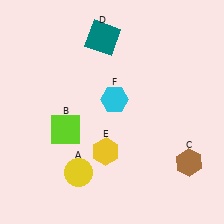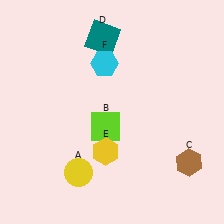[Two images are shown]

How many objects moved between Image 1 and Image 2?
2 objects moved between the two images.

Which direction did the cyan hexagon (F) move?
The cyan hexagon (F) moved up.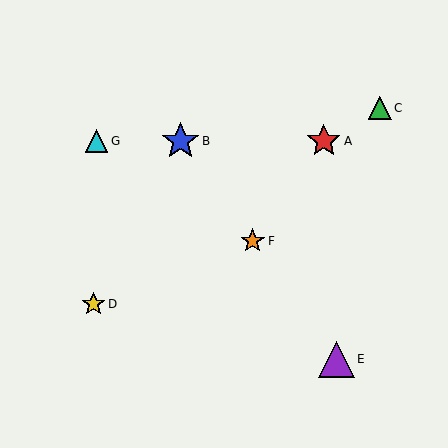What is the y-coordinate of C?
Object C is at y≈108.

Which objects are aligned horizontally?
Objects A, B, G are aligned horizontally.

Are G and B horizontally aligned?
Yes, both are at y≈141.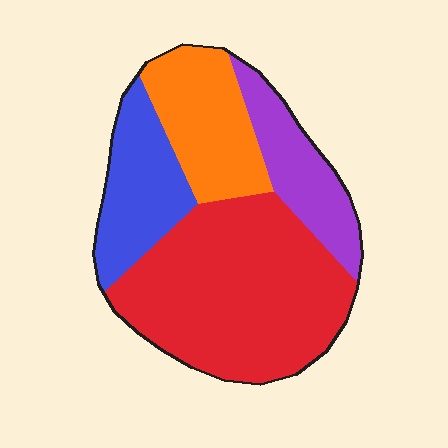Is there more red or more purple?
Red.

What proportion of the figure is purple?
Purple covers roughly 15% of the figure.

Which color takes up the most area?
Red, at roughly 50%.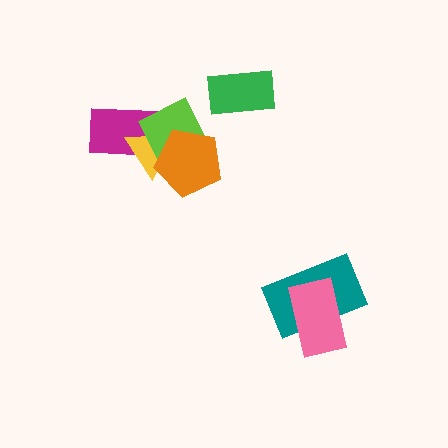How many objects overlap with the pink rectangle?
1 object overlaps with the pink rectangle.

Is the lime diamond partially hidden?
Yes, it is partially covered by another shape.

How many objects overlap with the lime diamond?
3 objects overlap with the lime diamond.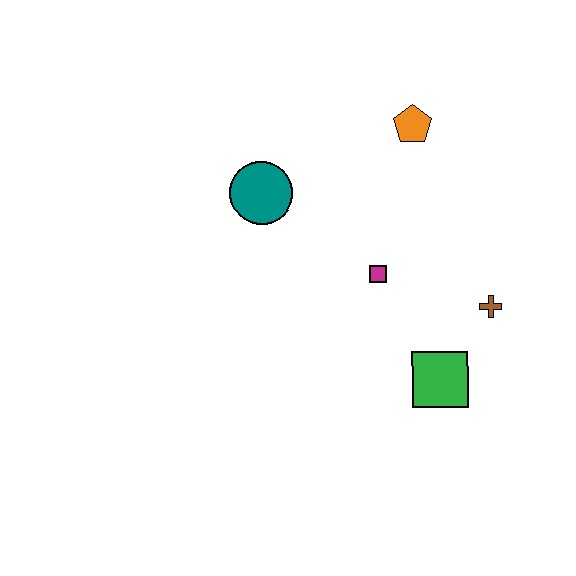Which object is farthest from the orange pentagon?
The green square is farthest from the orange pentagon.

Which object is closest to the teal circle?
The magenta square is closest to the teal circle.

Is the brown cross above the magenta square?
No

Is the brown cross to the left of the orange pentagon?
No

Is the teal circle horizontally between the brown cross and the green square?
No